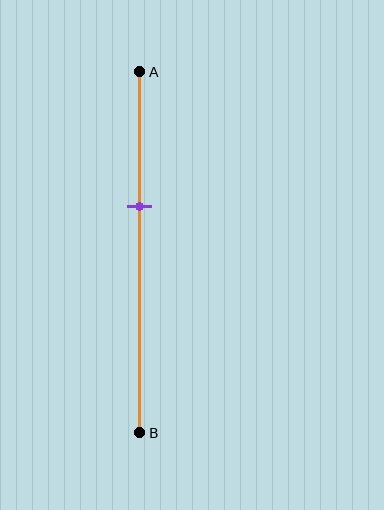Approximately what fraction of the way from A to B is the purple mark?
The purple mark is approximately 35% of the way from A to B.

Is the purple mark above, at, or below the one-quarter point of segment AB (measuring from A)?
The purple mark is below the one-quarter point of segment AB.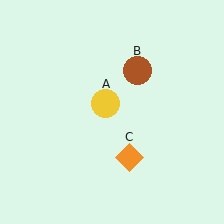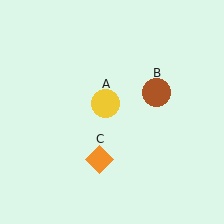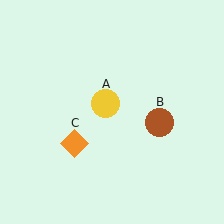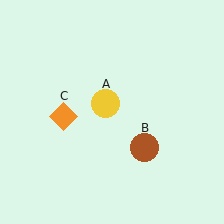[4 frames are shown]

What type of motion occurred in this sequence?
The brown circle (object B), orange diamond (object C) rotated clockwise around the center of the scene.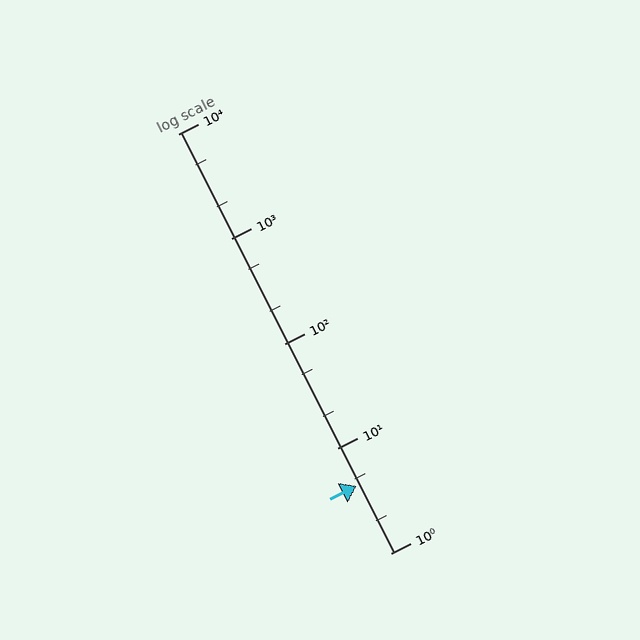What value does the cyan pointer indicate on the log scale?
The pointer indicates approximately 4.4.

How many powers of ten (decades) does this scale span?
The scale spans 4 decades, from 1 to 10000.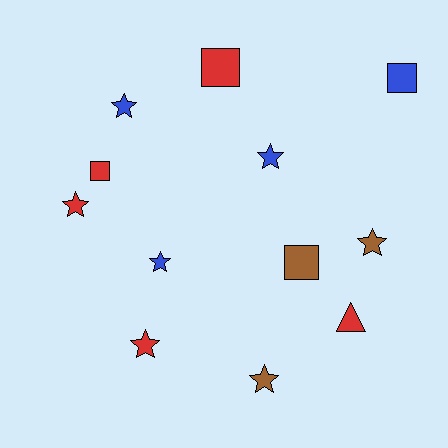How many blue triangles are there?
There are no blue triangles.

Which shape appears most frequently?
Star, with 7 objects.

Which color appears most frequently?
Red, with 5 objects.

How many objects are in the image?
There are 12 objects.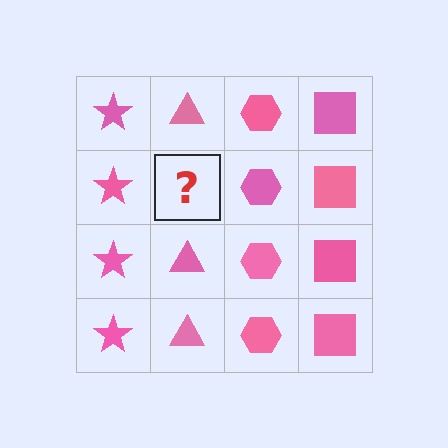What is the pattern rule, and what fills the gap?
The rule is that each column has a consistent shape. The gap should be filled with a pink triangle.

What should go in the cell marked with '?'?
The missing cell should contain a pink triangle.